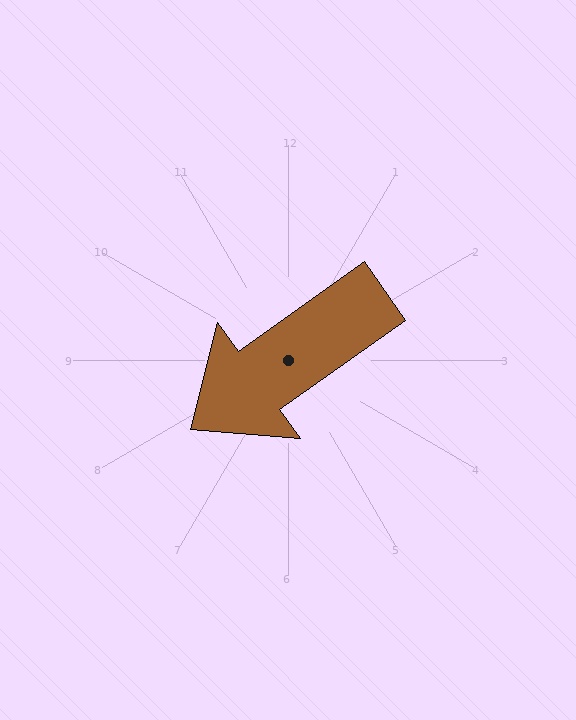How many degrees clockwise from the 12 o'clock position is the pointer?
Approximately 235 degrees.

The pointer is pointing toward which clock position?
Roughly 8 o'clock.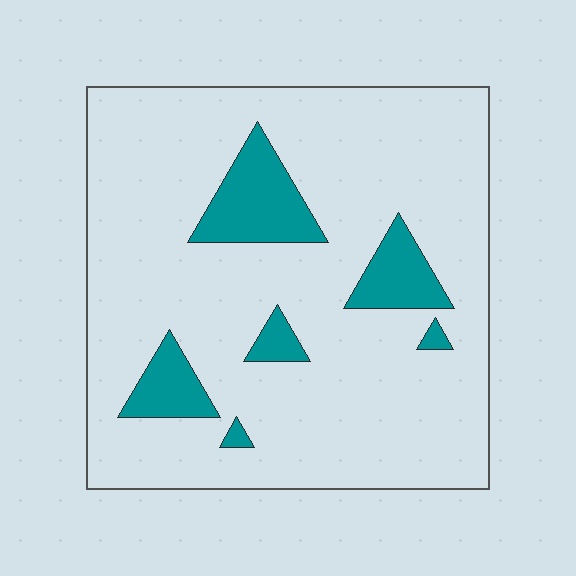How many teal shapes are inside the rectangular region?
6.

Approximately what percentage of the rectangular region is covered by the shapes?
Approximately 15%.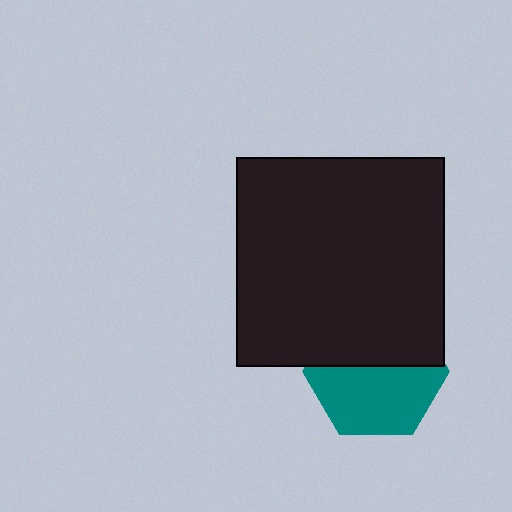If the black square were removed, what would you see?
You would see the complete teal hexagon.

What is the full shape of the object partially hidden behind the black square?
The partially hidden object is a teal hexagon.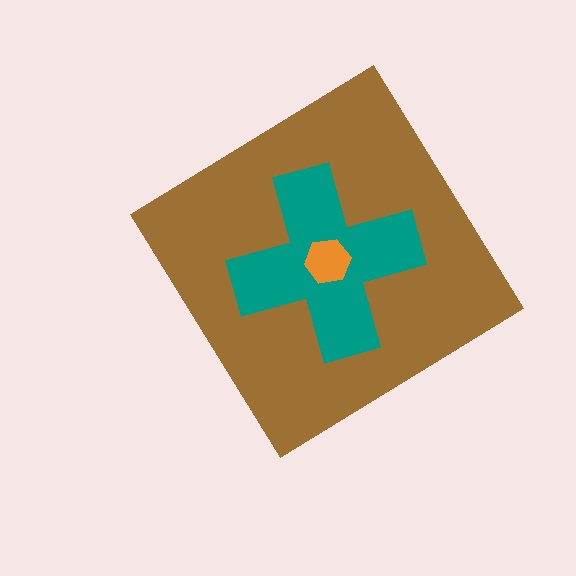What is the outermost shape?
The brown diamond.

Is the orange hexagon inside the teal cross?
Yes.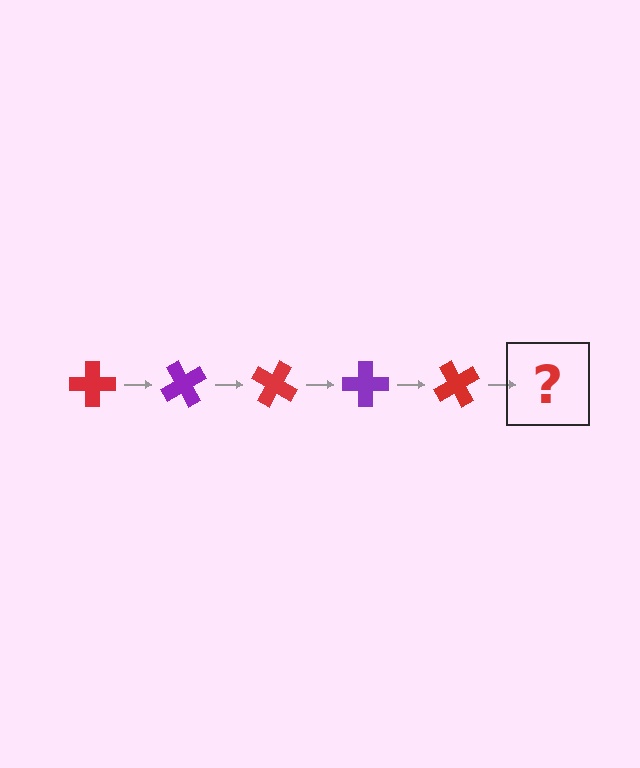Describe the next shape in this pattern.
It should be a purple cross, rotated 300 degrees from the start.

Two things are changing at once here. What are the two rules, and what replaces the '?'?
The two rules are that it rotates 60 degrees each step and the color cycles through red and purple. The '?' should be a purple cross, rotated 300 degrees from the start.